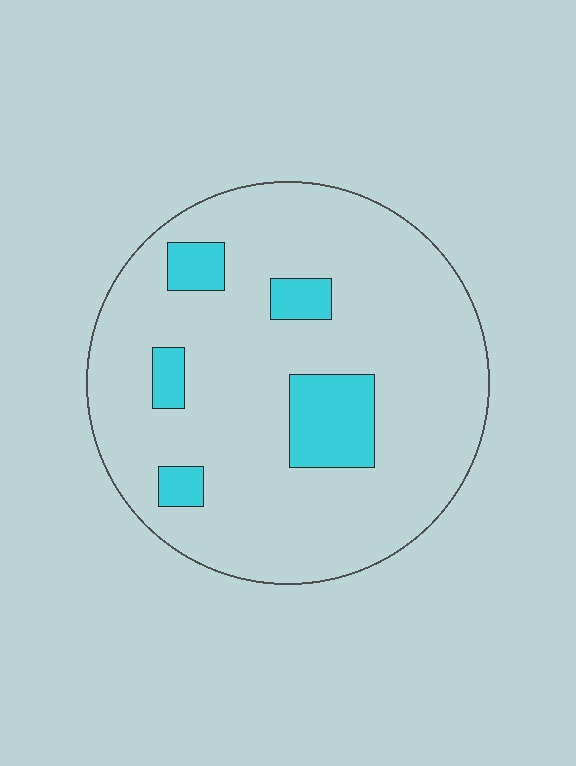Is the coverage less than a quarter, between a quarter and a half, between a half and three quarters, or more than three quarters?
Less than a quarter.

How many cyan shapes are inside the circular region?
5.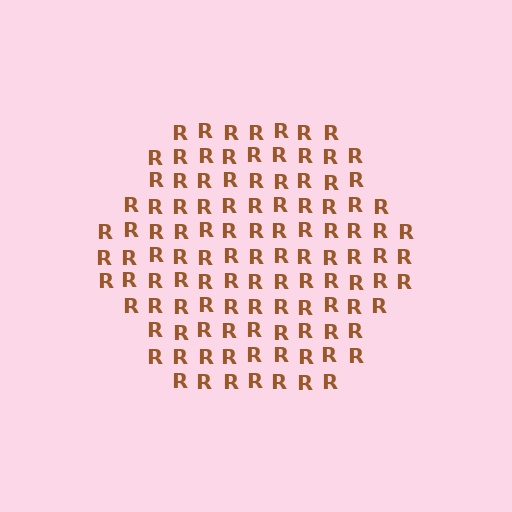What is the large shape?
The large shape is a hexagon.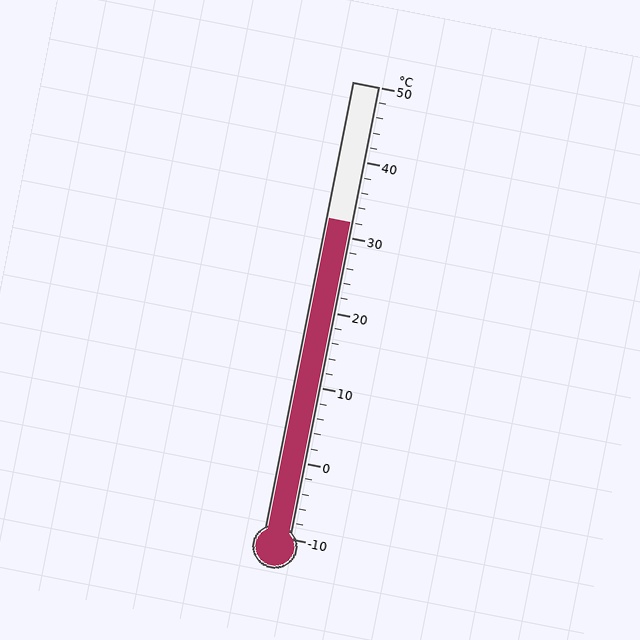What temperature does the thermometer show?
The thermometer shows approximately 32°C.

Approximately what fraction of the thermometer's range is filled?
The thermometer is filled to approximately 70% of its range.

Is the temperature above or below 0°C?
The temperature is above 0°C.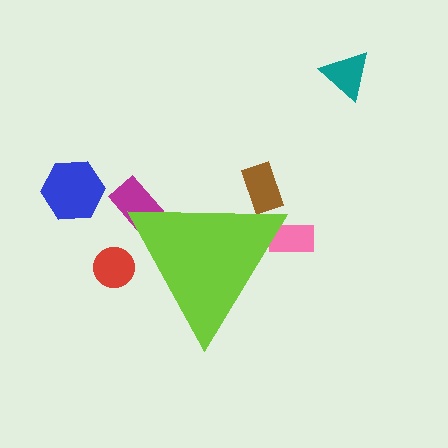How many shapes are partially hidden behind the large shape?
4 shapes are partially hidden.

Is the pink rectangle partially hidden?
Yes, the pink rectangle is partially hidden behind the lime triangle.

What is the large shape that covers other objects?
A lime triangle.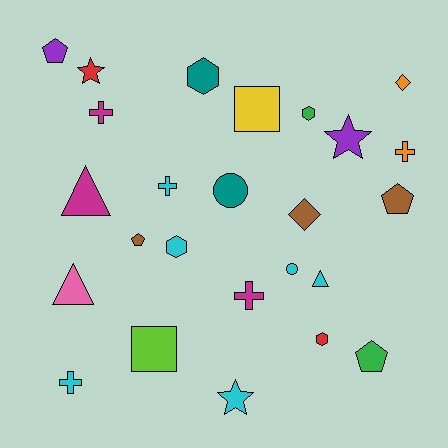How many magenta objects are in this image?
There are 3 magenta objects.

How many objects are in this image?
There are 25 objects.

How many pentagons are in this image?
There are 4 pentagons.